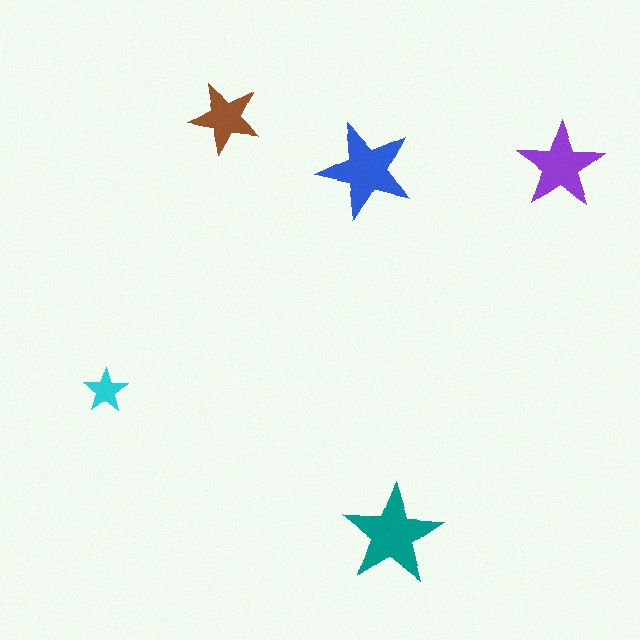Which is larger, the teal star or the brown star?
The teal one.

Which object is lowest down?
The teal star is bottommost.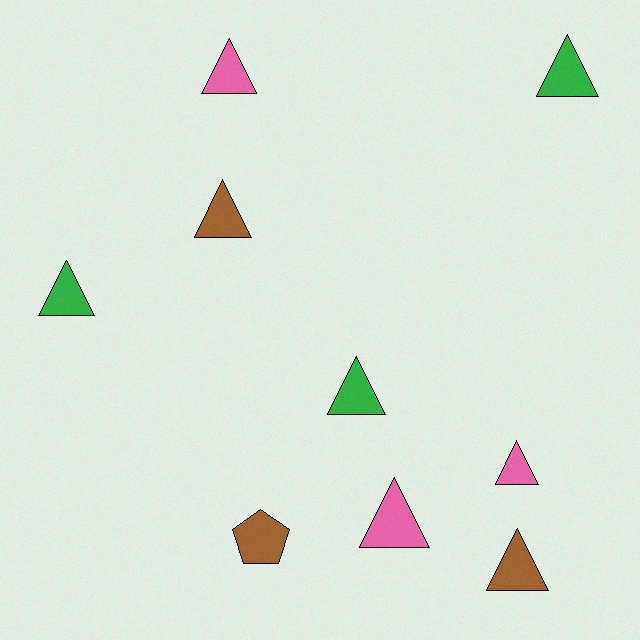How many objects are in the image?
There are 9 objects.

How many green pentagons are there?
There are no green pentagons.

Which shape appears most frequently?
Triangle, with 8 objects.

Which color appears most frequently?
Brown, with 3 objects.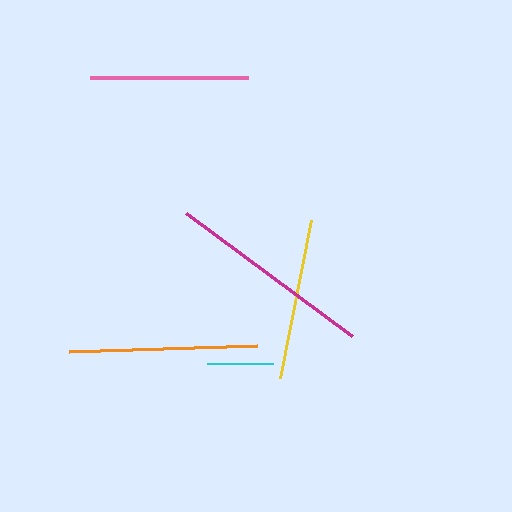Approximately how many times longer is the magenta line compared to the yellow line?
The magenta line is approximately 1.3 times the length of the yellow line.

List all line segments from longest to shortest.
From longest to shortest: magenta, orange, yellow, pink, cyan.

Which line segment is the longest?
The magenta line is the longest at approximately 206 pixels.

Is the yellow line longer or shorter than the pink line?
The yellow line is longer than the pink line.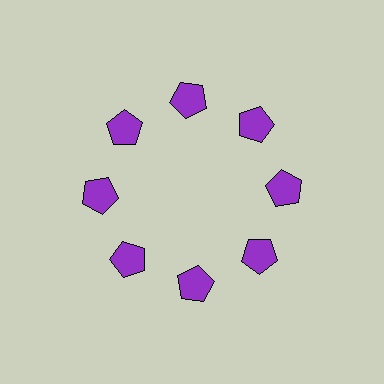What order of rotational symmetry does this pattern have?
This pattern has 8-fold rotational symmetry.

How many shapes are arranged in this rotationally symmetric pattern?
There are 8 shapes, arranged in 8 groups of 1.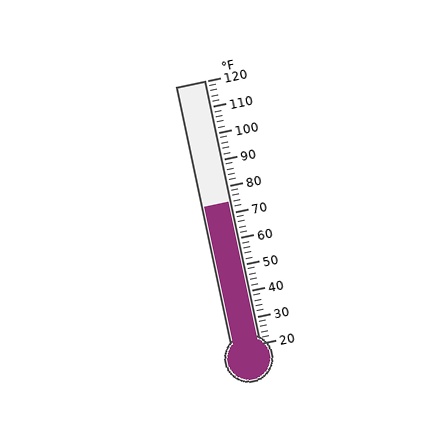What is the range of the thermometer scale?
The thermometer scale ranges from 20°F to 120°F.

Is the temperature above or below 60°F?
The temperature is above 60°F.